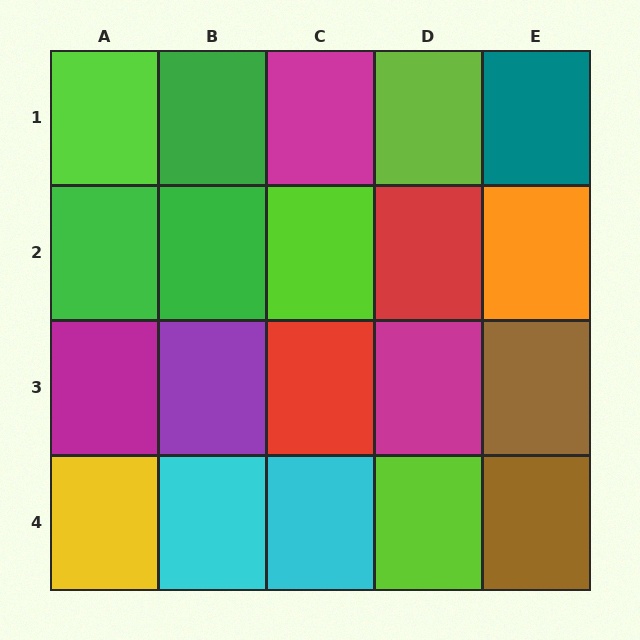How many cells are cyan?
2 cells are cyan.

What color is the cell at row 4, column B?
Cyan.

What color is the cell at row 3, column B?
Purple.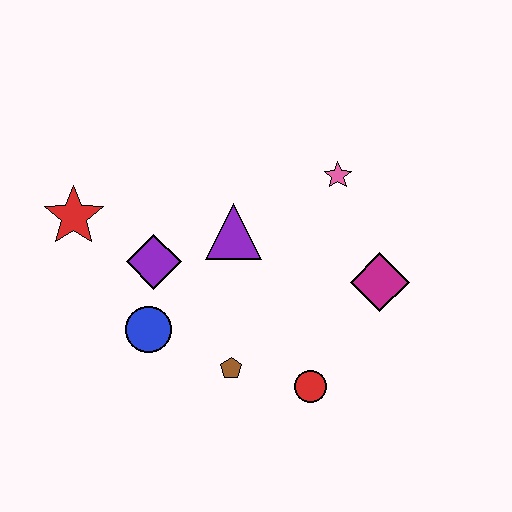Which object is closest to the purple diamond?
The blue circle is closest to the purple diamond.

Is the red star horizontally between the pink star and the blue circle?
No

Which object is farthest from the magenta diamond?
The red star is farthest from the magenta diamond.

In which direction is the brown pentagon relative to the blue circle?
The brown pentagon is to the right of the blue circle.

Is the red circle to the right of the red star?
Yes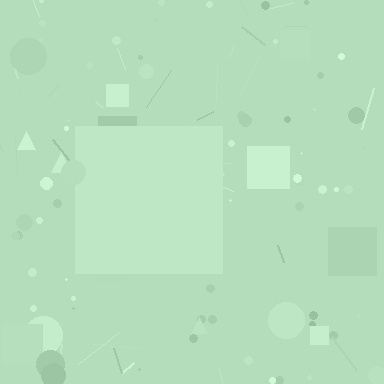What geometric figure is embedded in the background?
A square is embedded in the background.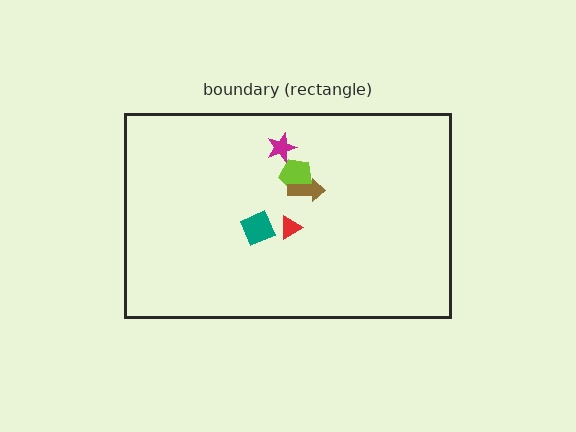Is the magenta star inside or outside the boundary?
Inside.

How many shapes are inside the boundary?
5 inside, 0 outside.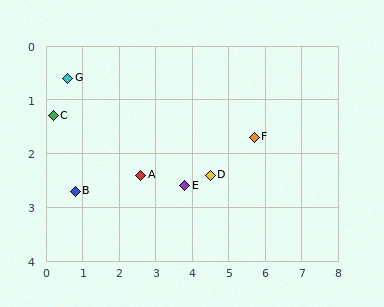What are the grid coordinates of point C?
Point C is at approximately (0.2, 1.3).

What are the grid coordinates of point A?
Point A is at approximately (2.6, 2.4).